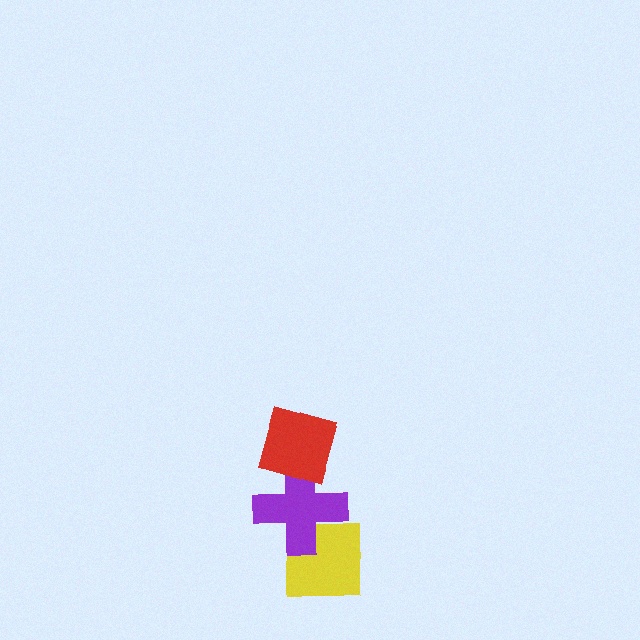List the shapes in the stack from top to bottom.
From top to bottom: the red diamond, the purple cross, the yellow square.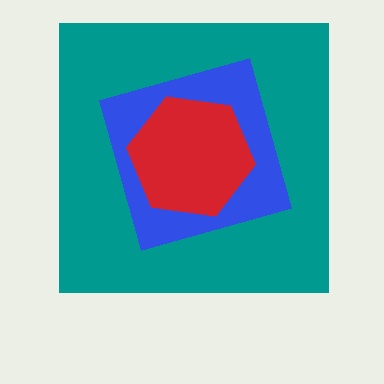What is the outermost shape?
The teal square.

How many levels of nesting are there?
3.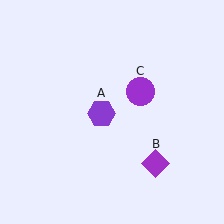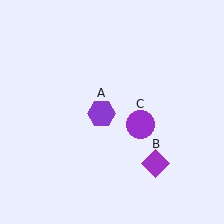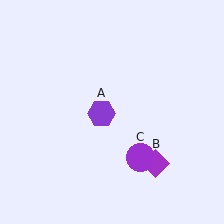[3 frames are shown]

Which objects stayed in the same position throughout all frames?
Purple hexagon (object A) and purple diamond (object B) remained stationary.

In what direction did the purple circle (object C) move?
The purple circle (object C) moved down.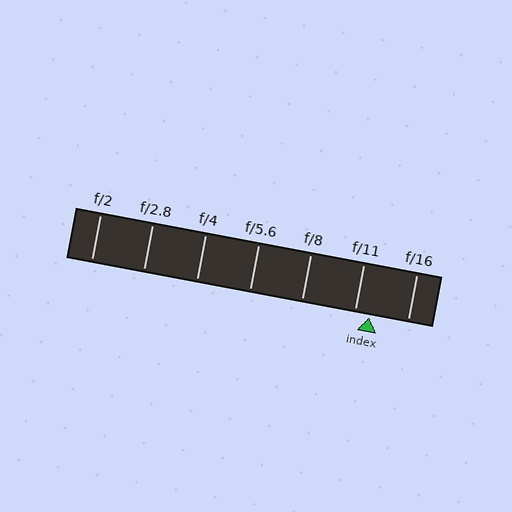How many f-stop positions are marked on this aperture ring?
There are 7 f-stop positions marked.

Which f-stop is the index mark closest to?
The index mark is closest to f/11.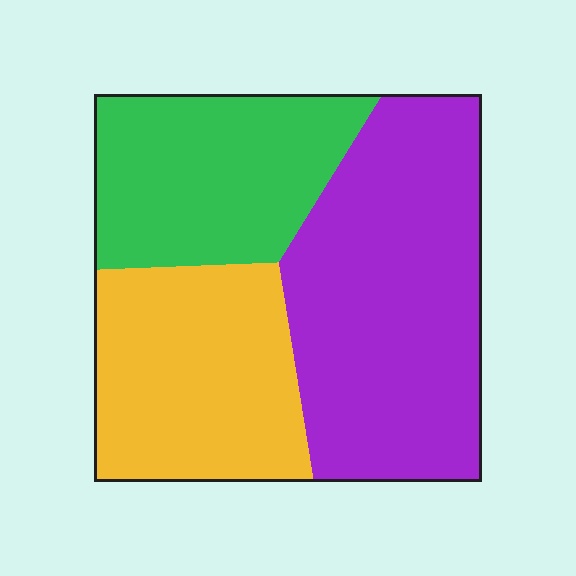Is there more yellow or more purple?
Purple.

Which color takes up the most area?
Purple, at roughly 45%.